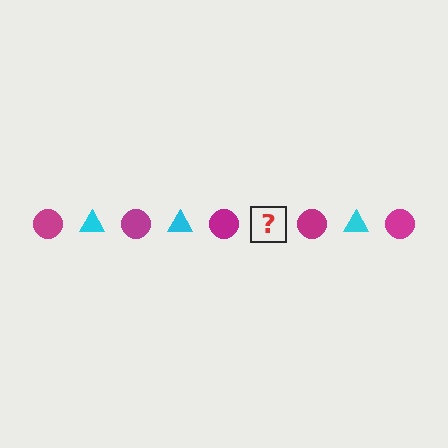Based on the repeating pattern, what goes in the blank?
The blank should be a cyan triangle.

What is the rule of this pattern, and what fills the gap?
The rule is that the pattern alternates between magenta circle and cyan triangle. The gap should be filled with a cyan triangle.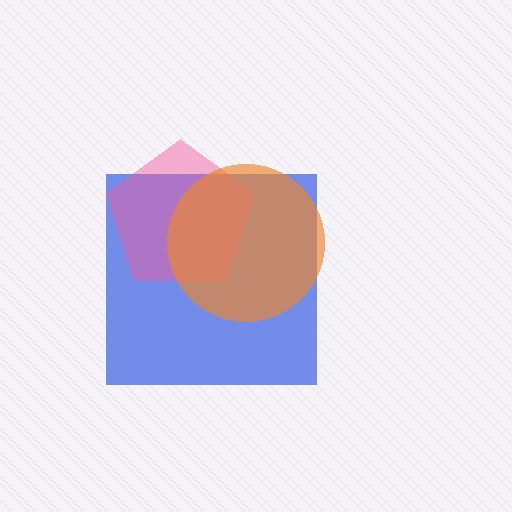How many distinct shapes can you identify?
There are 3 distinct shapes: a blue square, a pink pentagon, an orange circle.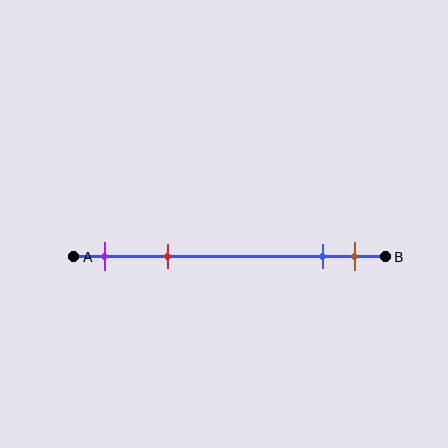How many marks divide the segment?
There are 4 marks dividing the segment.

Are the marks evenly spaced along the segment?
No, the marks are not evenly spaced.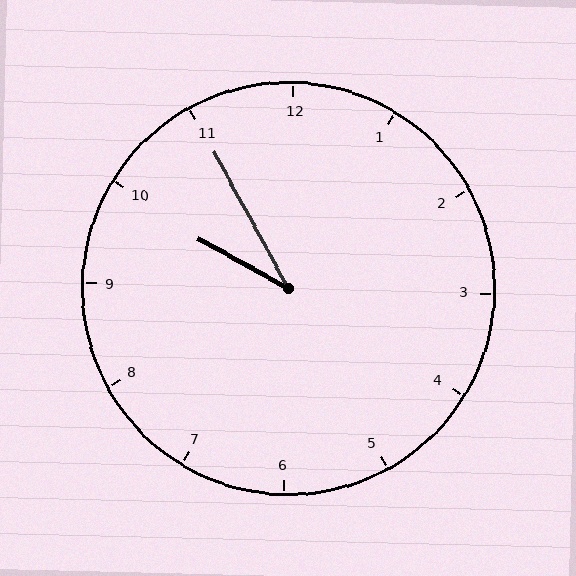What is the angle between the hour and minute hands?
Approximately 32 degrees.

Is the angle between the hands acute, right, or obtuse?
It is acute.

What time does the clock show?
9:55.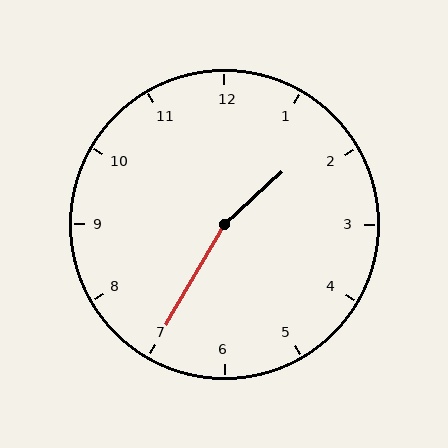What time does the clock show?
1:35.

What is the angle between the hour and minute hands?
Approximately 162 degrees.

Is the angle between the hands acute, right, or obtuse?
It is obtuse.